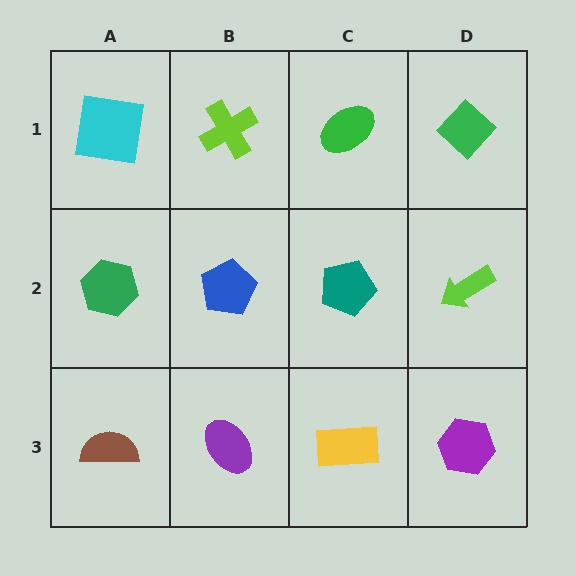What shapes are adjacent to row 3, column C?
A teal pentagon (row 2, column C), a purple ellipse (row 3, column B), a purple hexagon (row 3, column D).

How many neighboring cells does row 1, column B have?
3.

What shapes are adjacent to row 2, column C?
A green ellipse (row 1, column C), a yellow rectangle (row 3, column C), a blue pentagon (row 2, column B), a lime arrow (row 2, column D).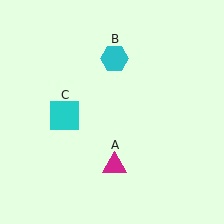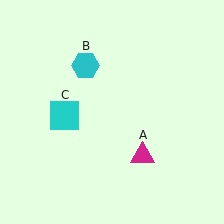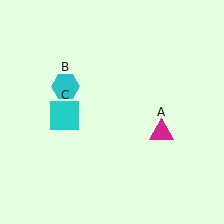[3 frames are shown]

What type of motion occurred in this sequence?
The magenta triangle (object A), cyan hexagon (object B) rotated counterclockwise around the center of the scene.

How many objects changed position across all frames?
2 objects changed position: magenta triangle (object A), cyan hexagon (object B).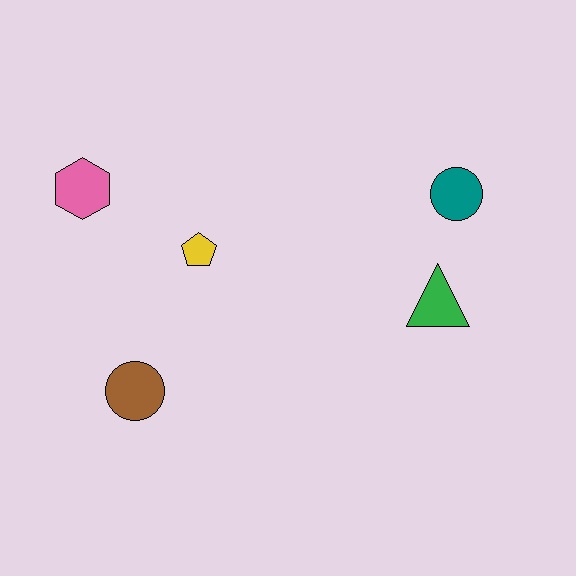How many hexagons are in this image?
There is 1 hexagon.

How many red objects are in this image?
There are no red objects.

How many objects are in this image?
There are 5 objects.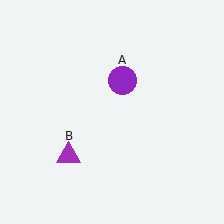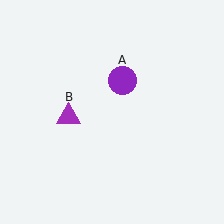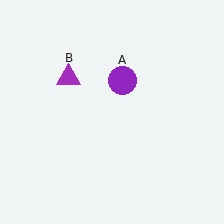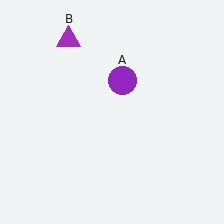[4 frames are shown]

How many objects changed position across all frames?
1 object changed position: purple triangle (object B).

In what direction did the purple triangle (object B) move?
The purple triangle (object B) moved up.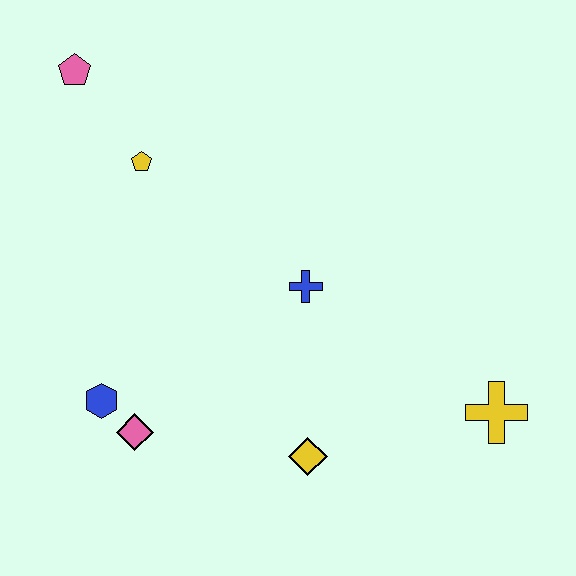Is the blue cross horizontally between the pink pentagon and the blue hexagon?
No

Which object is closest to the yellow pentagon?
The pink pentagon is closest to the yellow pentagon.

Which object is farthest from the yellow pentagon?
The yellow cross is farthest from the yellow pentagon.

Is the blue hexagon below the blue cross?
Yes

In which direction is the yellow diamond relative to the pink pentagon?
The yellow diamond is below the pink pentagon.